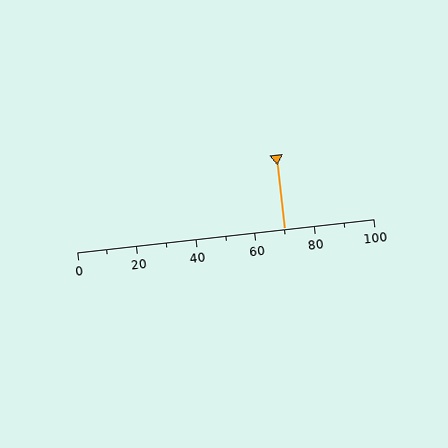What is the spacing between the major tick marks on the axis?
The major ticks are spaced 20 apart.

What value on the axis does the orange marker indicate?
The marker indicates approximately 70.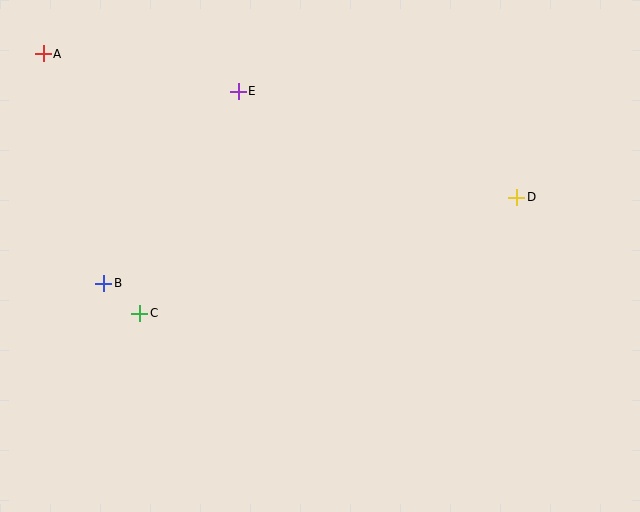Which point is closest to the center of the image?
Point E at (238, 91) is closest to the center.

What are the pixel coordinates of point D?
Point D is at (517, 197).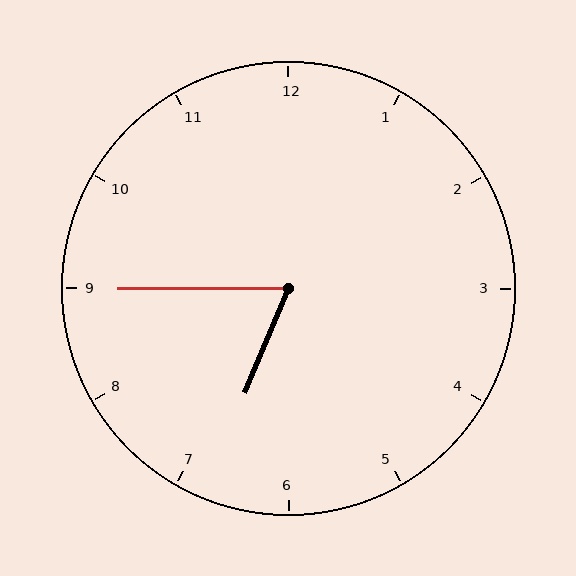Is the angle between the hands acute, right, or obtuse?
It is acute.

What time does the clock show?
6:45.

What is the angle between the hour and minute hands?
Approximately 68 degrees.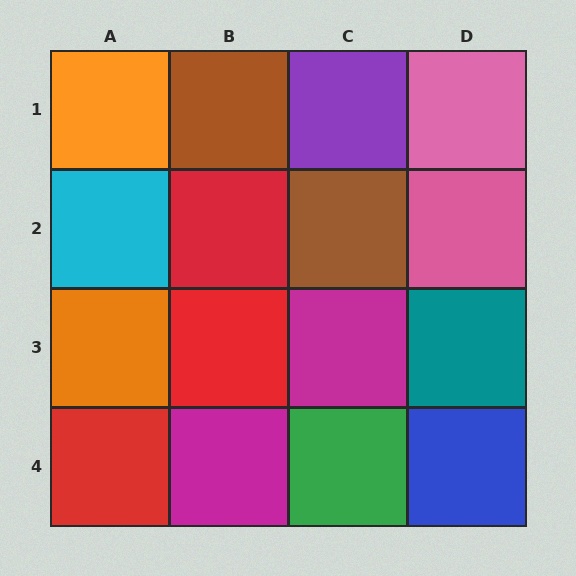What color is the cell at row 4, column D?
Blue.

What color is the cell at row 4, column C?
Green.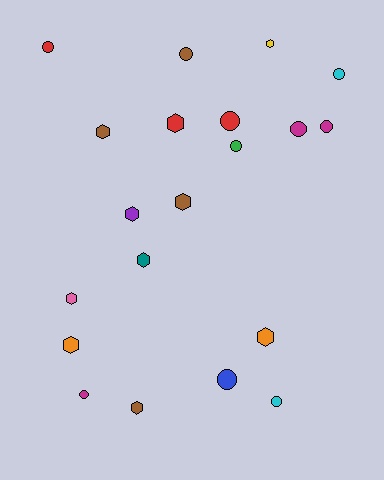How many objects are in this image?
There are 20 objects.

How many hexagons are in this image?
There are 10 hexagons.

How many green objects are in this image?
There is 1 green object.